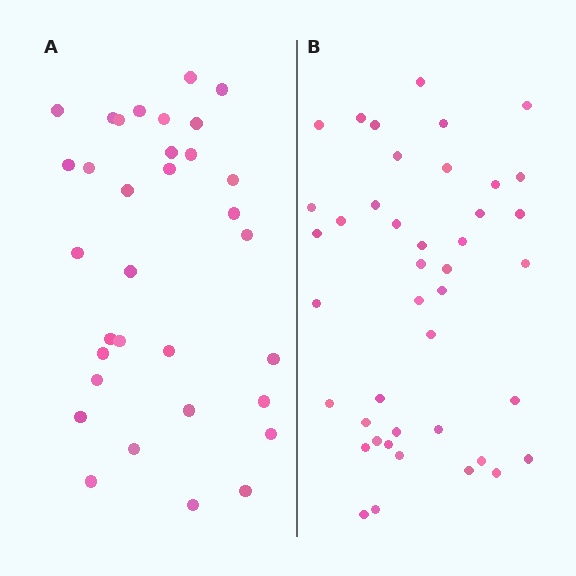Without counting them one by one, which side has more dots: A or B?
Region B (the right region) has more dots.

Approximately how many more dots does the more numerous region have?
Region B has roughly 8 or so more dots than region A.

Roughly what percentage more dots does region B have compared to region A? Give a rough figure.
About 25% more.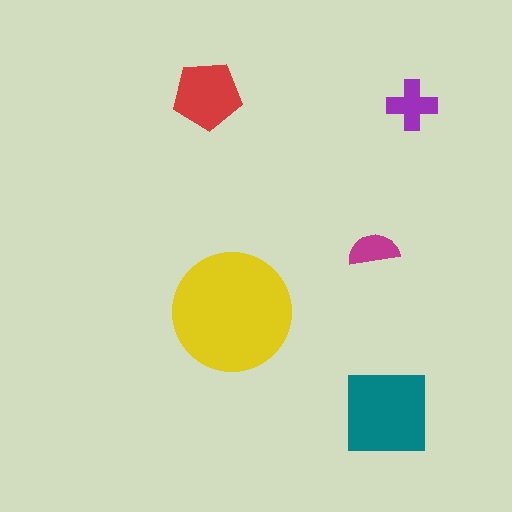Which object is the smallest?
The magenta semicircle.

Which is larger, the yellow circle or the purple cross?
The yellow circle.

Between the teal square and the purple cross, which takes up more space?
The teal square.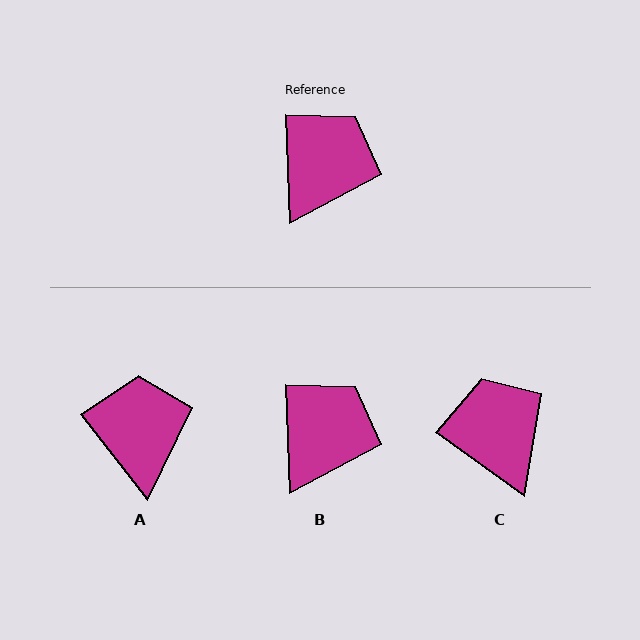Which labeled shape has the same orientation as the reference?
B.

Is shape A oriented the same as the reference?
No, it is off by about 36 degrees.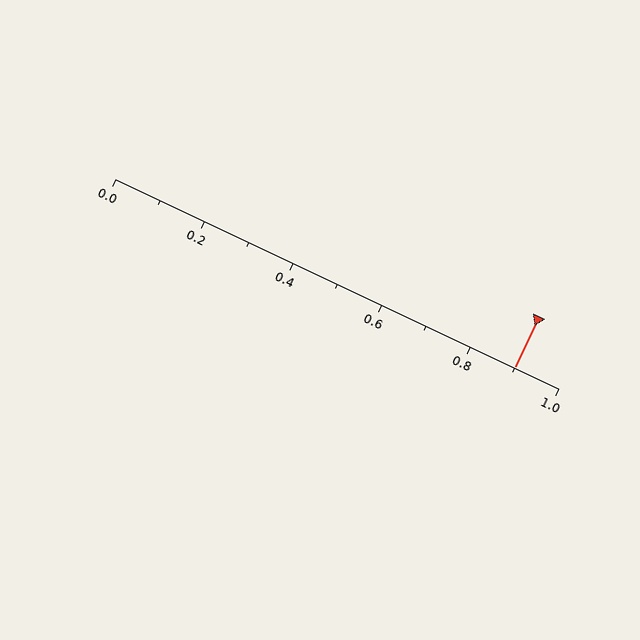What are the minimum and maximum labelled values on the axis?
The axis runs from 0.0 to 1.0.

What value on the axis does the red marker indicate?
The marker indicates approximately 0.9.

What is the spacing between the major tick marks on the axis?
The major ticks are spaced 0.2 apart.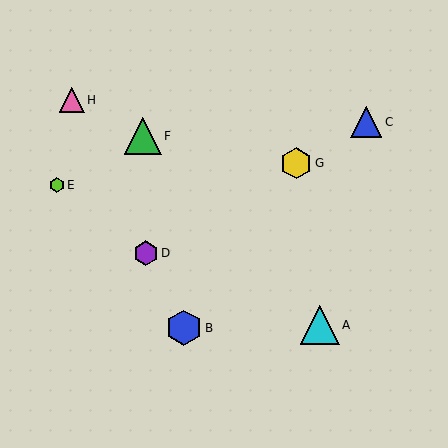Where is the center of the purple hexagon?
The center of the purple hexagon is at (146, 253).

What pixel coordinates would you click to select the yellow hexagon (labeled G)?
Click at (296, 163) to select the yellow hexagon G.